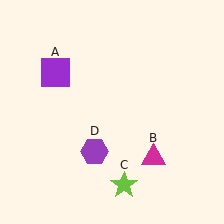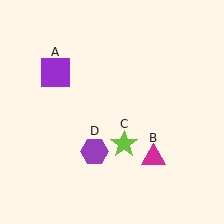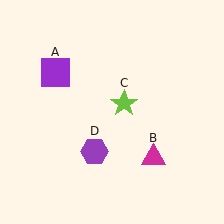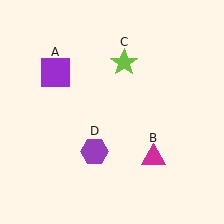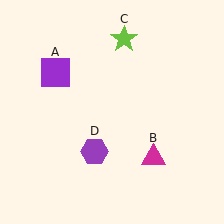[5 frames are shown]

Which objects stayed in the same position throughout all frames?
Purple square (object A) and magenta triangle (object B) and purple hexagon (object D) remained stationary.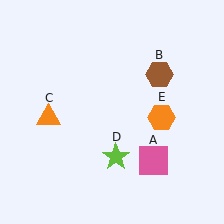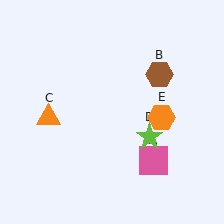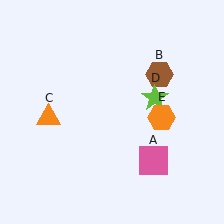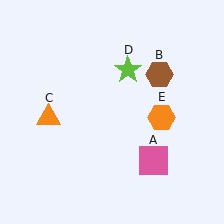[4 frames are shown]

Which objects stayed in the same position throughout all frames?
Pink square (object A) and brown hexagon (object B) and orange triangle (object C) and orange hexagon (object E) remained stationary.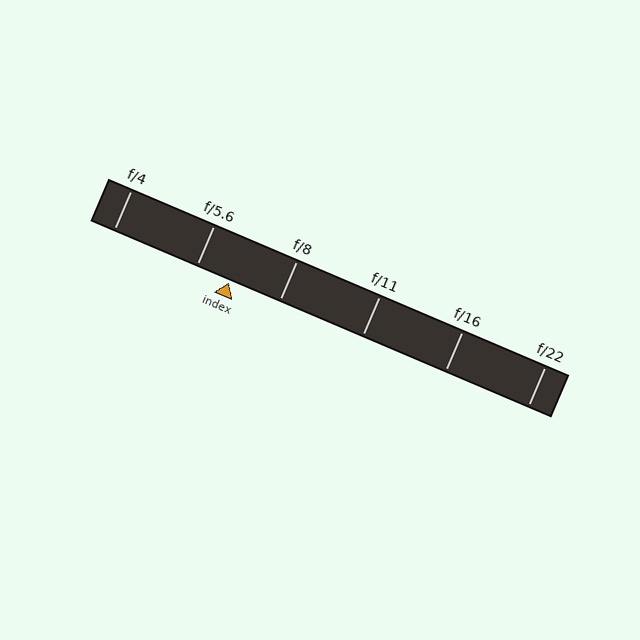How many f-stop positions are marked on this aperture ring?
There are 6 f-stop positions marked.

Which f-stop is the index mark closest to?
The index mark is closest to f/5.6.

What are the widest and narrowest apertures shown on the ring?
The widest aperture shown is f/4 and the narrowest is f/22.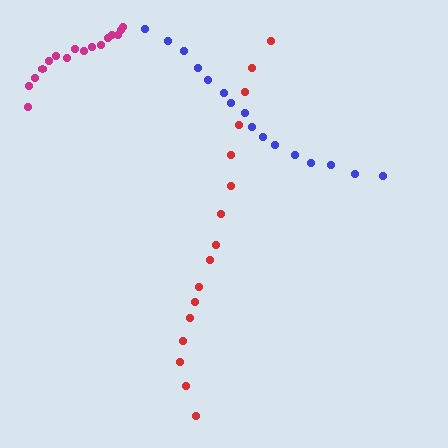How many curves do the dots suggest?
There are 3 distinct paths.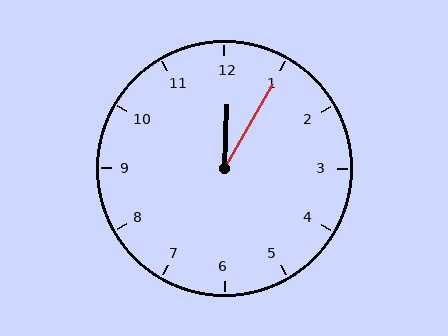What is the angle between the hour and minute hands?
Approximately 28 degrees.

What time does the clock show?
12:05.